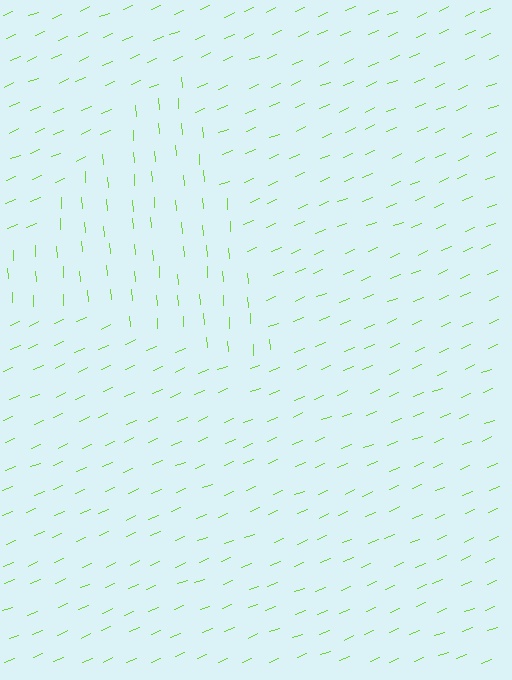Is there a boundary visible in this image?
Yes, there is a texture boundary formed by a change in line orientation.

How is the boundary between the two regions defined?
The boundary is defined purely by a change in line orientation (approximately 71 degrees difference). All lines are the same color and thickness.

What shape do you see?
I see a triangle.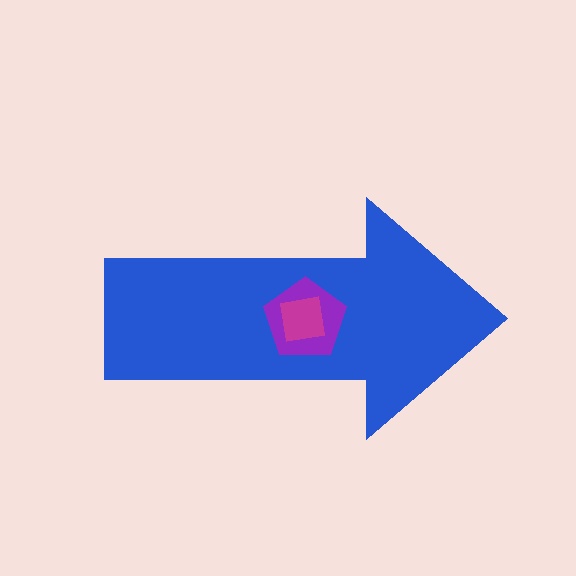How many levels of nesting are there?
3.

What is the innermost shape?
The magenta square.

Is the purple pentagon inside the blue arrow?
Yes.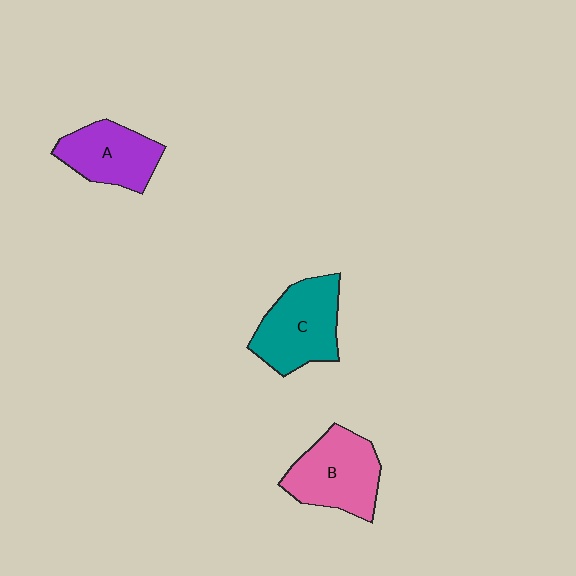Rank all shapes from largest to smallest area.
From largest to smallest: C (teal), B (pink), A (purple).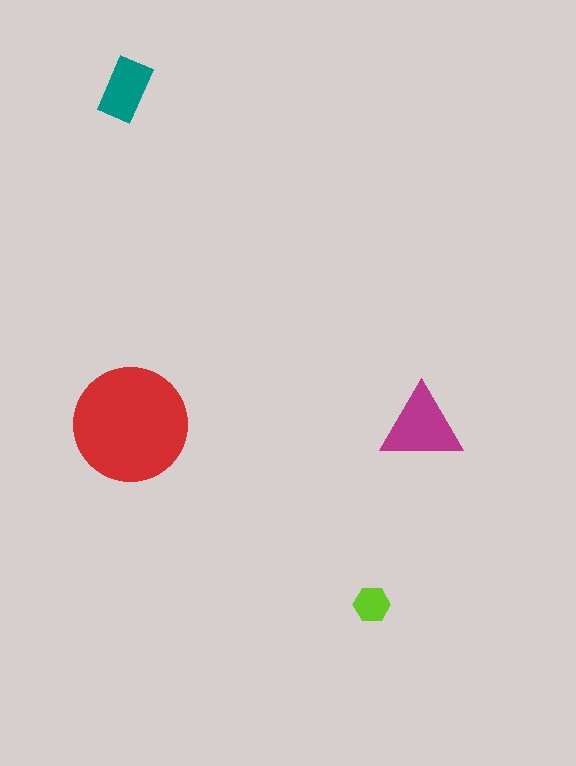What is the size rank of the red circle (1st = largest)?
1st.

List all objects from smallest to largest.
The lime hexagon, the teal rectangle, the magenta triangle, the red circle.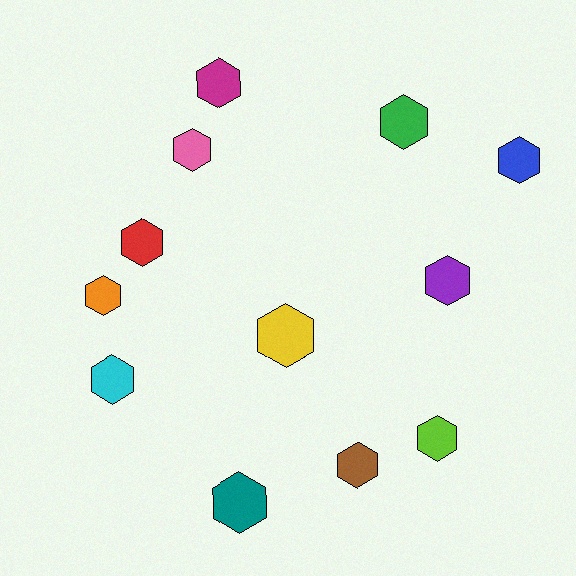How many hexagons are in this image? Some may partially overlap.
There are 12 hexagons.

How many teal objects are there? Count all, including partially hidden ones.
There is 1 teal object.